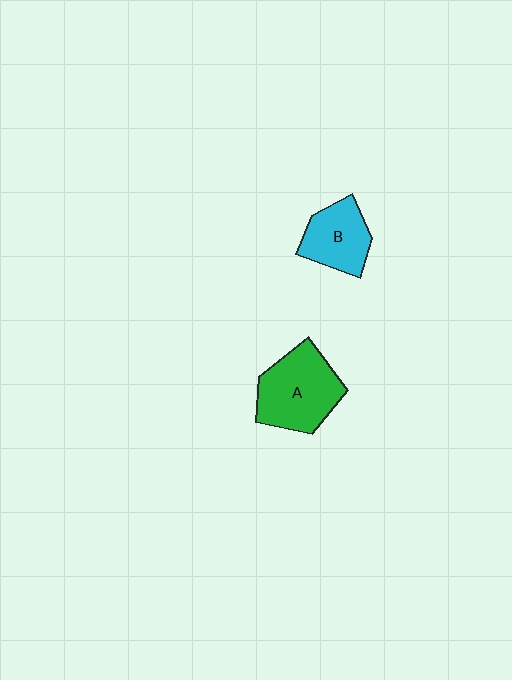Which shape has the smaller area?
Shape B (cyan).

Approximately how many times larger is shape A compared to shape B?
Approximately 1.4 times.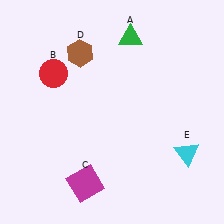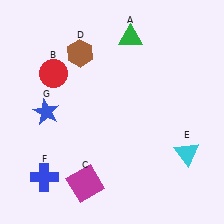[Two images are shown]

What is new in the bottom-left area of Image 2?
A blue cross (F) was added in the bottom-left area of Image 2.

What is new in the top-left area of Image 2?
A blue star (G) was added in the top-left area of Image 2.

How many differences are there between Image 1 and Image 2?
There are 2 differences between the two images.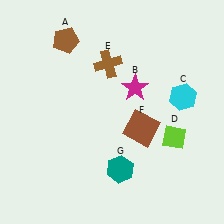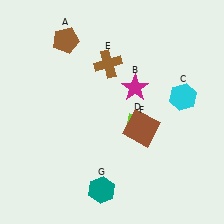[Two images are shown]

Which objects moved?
The objects that moved are: the lime diamond (D), the teal hexagon (G).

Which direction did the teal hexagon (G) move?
The teal hexagon (G) moved down.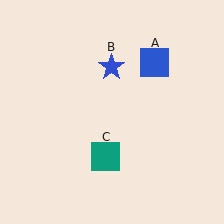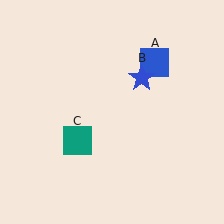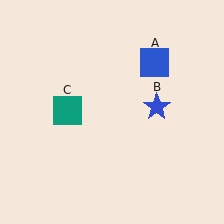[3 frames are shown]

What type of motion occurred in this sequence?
The blue star (object B), teal square (object C) rotated clockwise around the center of the scene.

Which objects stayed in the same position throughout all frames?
Blue square (object A) remained stationary.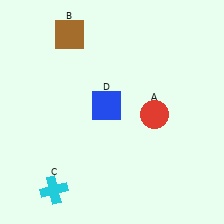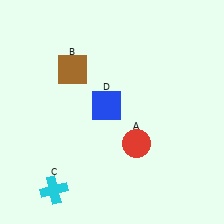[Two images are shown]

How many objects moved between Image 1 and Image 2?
2 objects moved between the two images.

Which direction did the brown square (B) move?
The brown square (B) moved down.